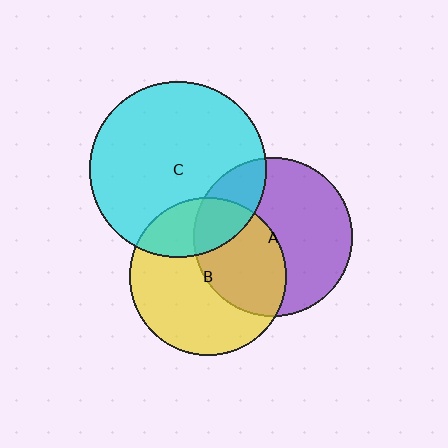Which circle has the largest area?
Circle C (cyan).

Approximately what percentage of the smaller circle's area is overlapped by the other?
Approximately 25%.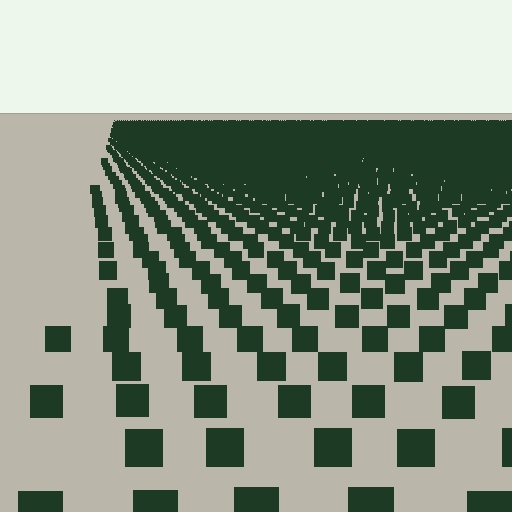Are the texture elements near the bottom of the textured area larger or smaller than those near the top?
Larger. Near the bottom, elements are closer to the viewer and appear at a bigger on-screen size.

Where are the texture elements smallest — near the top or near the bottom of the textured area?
Near the top.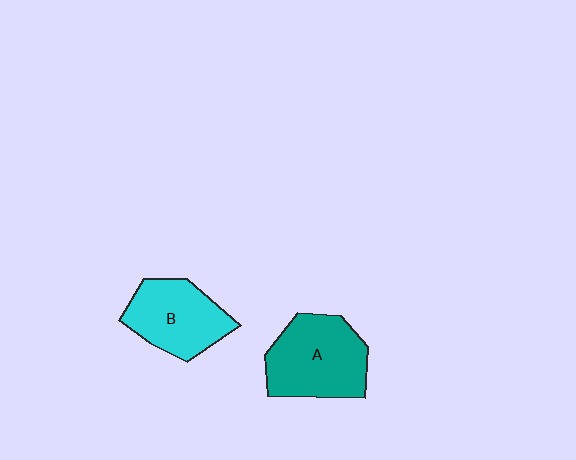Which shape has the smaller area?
Shape B (cyan).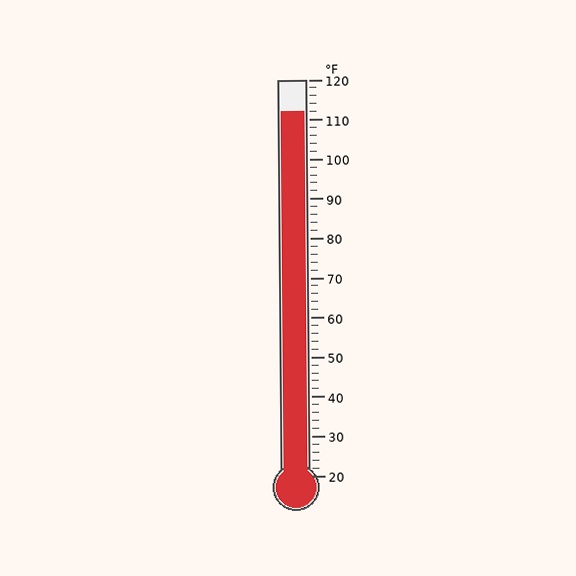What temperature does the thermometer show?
The thermometer shows approximately 112°F.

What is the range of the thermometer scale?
The thermometer scale ranges from 20°F to 120°F.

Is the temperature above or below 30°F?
The temperature is above 30°F.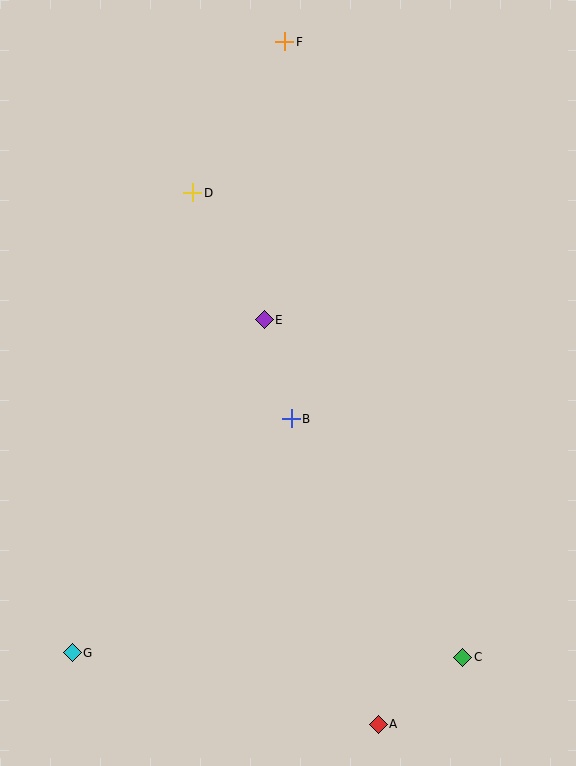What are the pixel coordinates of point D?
Point D is at (193, 193).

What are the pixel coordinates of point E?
Point E is at (264, 320).